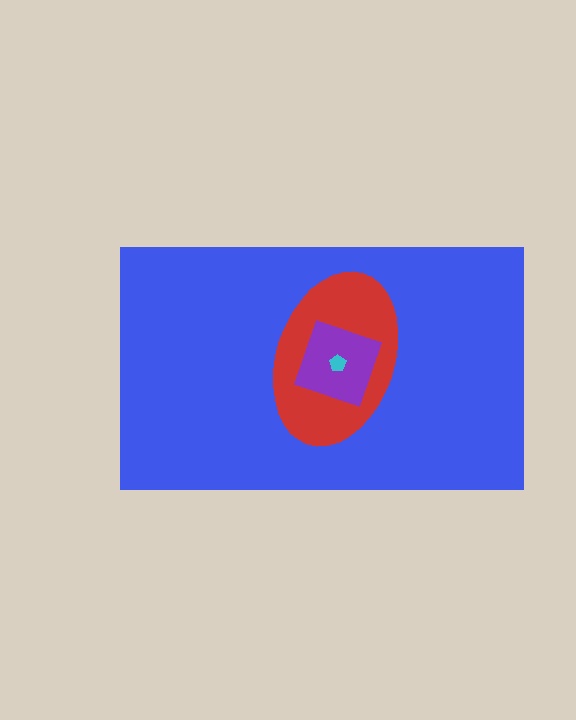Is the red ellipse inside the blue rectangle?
Yes.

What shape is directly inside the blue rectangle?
The red ellipse.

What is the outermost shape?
The blue rectangle.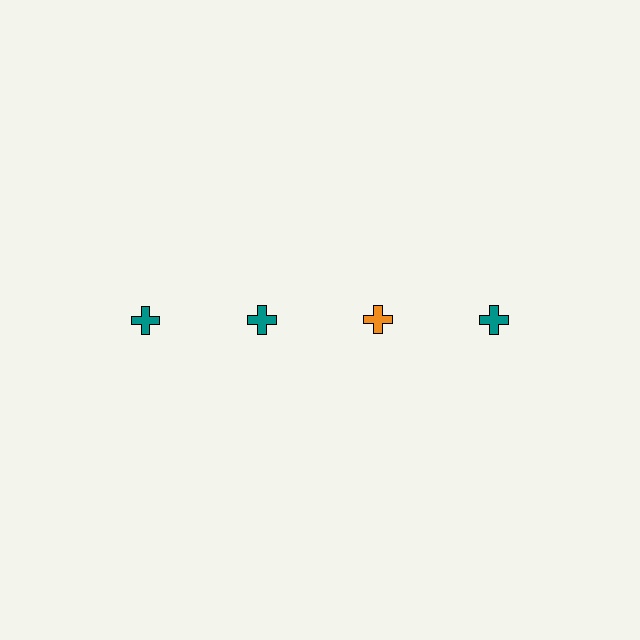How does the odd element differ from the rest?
It has a different color: orange instead of teal.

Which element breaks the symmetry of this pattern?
The orange cross in the top row, center column breaks the symmetry. All other shapes are teal crosses.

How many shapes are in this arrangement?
There are 4 shapes arranged in a grid pattern.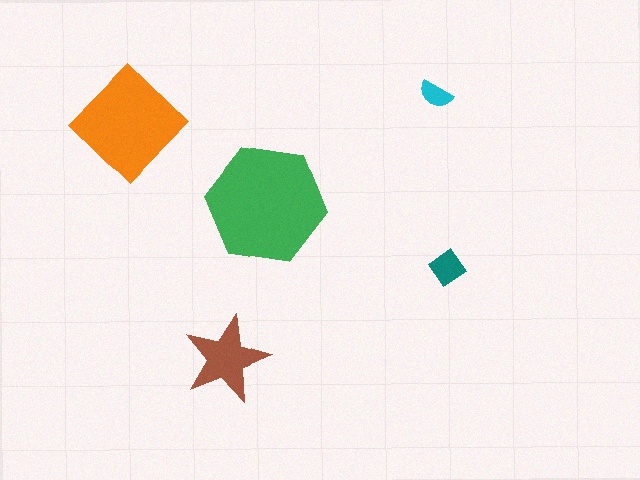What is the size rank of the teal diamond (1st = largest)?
4th.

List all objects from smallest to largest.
The cyan semicircle, the teal diamond, the brown star, the orange diamond, the green hexagon.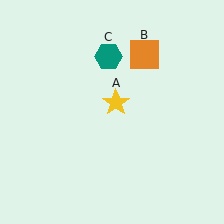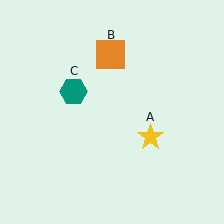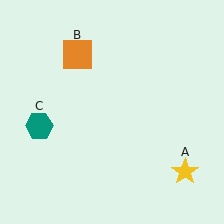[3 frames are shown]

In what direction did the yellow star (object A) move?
The yellow star (object A) moved down and to the right.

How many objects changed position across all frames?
3 objects changed position: yellow star (object A), orange square (object B), teal hexagon (object C).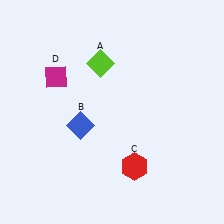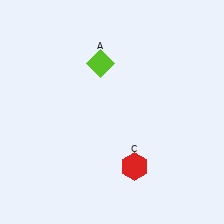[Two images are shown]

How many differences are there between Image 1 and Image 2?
There are 2 differences between the two images.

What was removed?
The magenta diamond (D), the blue diamond (B) were removed in Image 2.